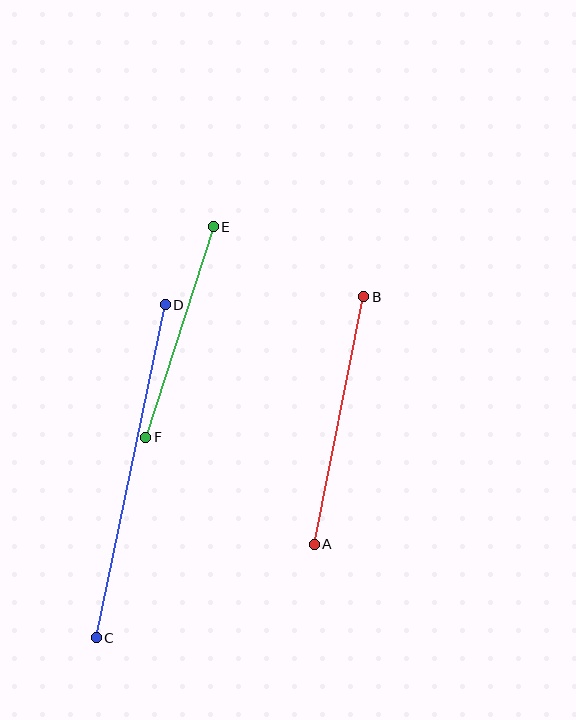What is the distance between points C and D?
The distance is approximately 340 pixels.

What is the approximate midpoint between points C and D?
The midpoint is at approximately (131, 471) pixels.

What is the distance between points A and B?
The distance is approximately 253 pixels.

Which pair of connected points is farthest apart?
Points C and D are farthest apart.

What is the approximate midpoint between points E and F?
The midpoint is at approximately (179, 332) pixels.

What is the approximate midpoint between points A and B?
The midpoint is at approximately (339, 421) pixels.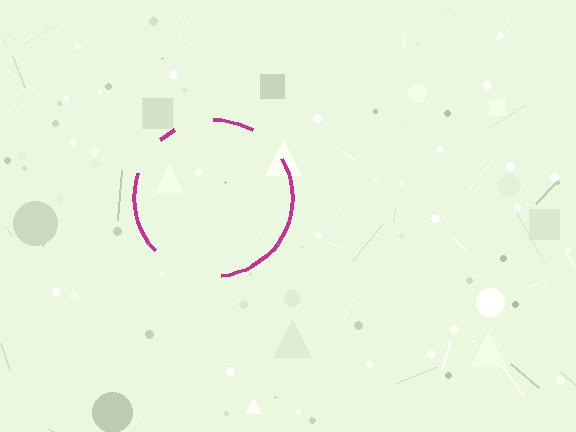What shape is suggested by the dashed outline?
The dashed outline suggests a circle.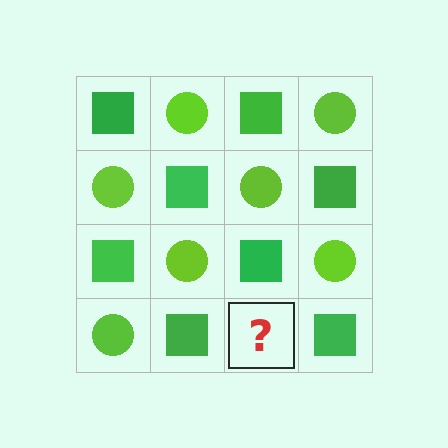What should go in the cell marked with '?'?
The missing cell should contain a lime circle.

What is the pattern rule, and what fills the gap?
The rule is that it alternates green square and lime circle in a checkerboard pattern. The gap should be filled with a lime circle.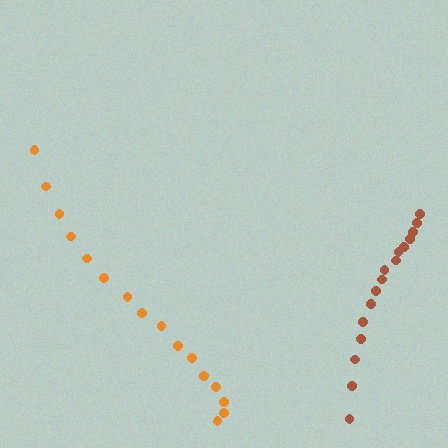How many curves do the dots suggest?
There are 2 distinct paths.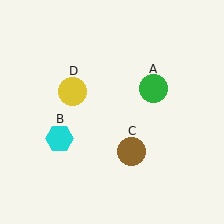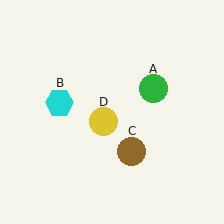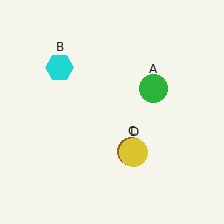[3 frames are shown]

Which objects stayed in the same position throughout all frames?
Green circle (object A) and brown circle (object C) remained stationary.